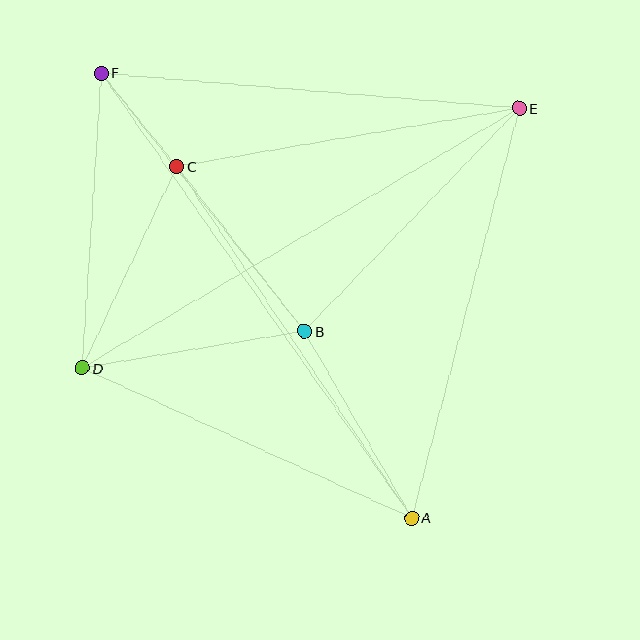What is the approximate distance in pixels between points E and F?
The distance between E and F is approximately 420 pixels.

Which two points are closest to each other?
Points C and F are closest to each other.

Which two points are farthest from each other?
Points A and F are farthest from each other.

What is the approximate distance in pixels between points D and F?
The distance between D and F is approximately 296 pixels.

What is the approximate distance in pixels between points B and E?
The distance between B and E is approximately 309 pixels.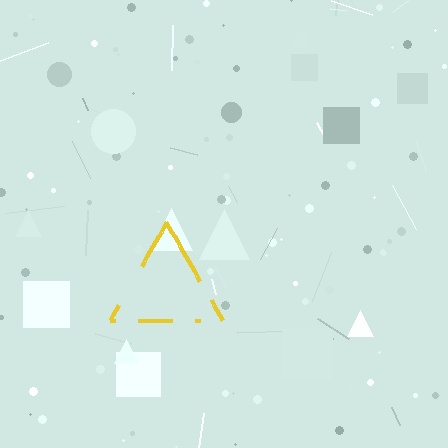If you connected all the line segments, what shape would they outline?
They would outline a triangle.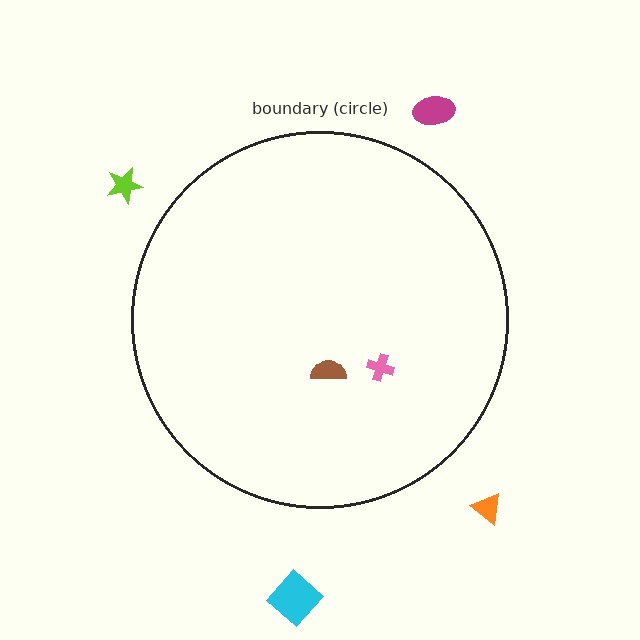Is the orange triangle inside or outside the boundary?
Outside.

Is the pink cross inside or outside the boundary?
Inside.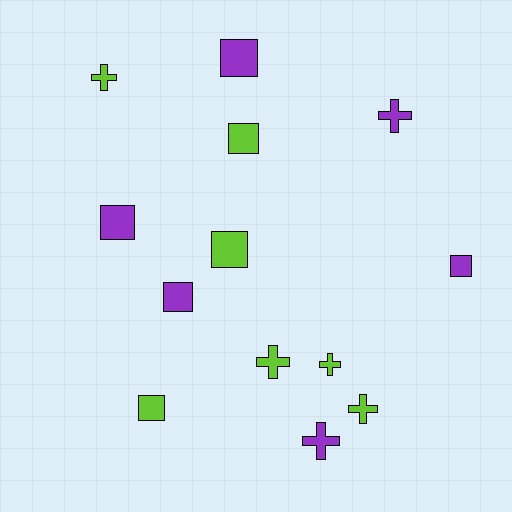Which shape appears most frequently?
Square, with 7 objects.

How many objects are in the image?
There are 13 objects.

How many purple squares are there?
There are 4 purple squares.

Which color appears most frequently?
Lime, with 7 objects.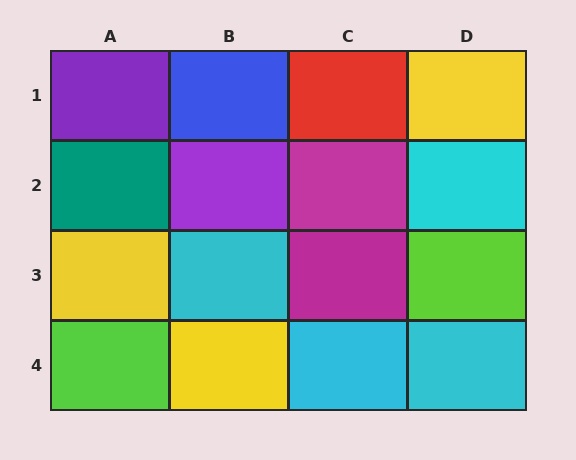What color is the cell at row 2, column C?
Magenta.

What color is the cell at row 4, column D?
Cyan.